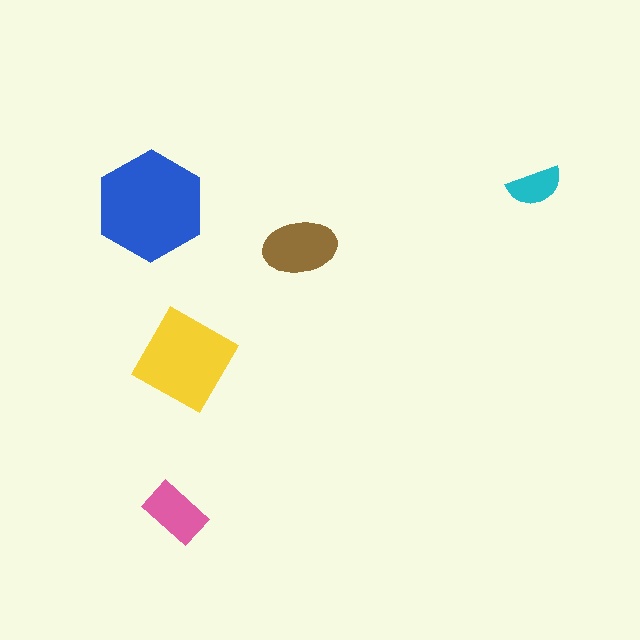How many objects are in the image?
There are 5 objects in the image.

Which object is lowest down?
The pink rectangle is bottommost.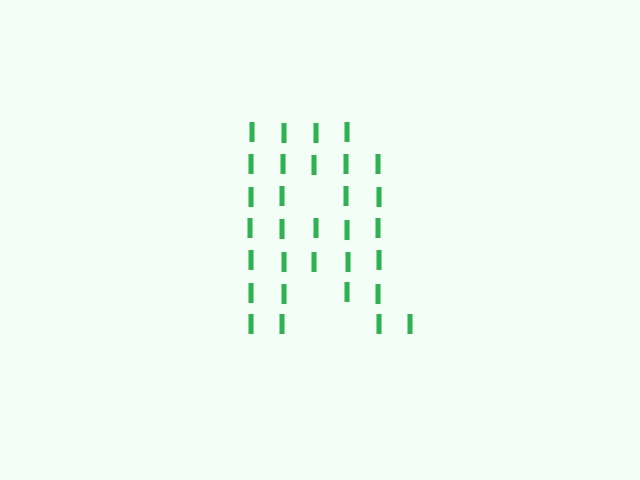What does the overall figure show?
The overall figure shows the letter R.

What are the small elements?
The small elements are letter I's.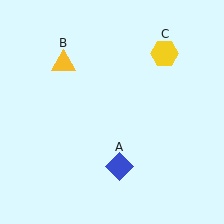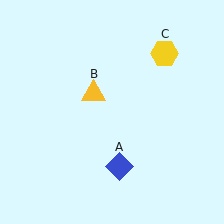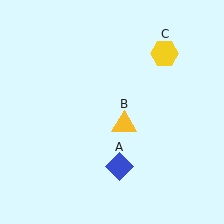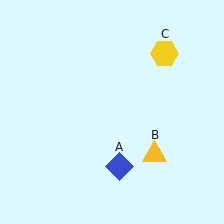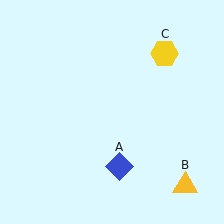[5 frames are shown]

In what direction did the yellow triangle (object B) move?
The yellow triangle (object B) moved down and to the right.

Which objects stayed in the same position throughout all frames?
Blue diamond (object A) and yellow hexagon (object C) remained stationary.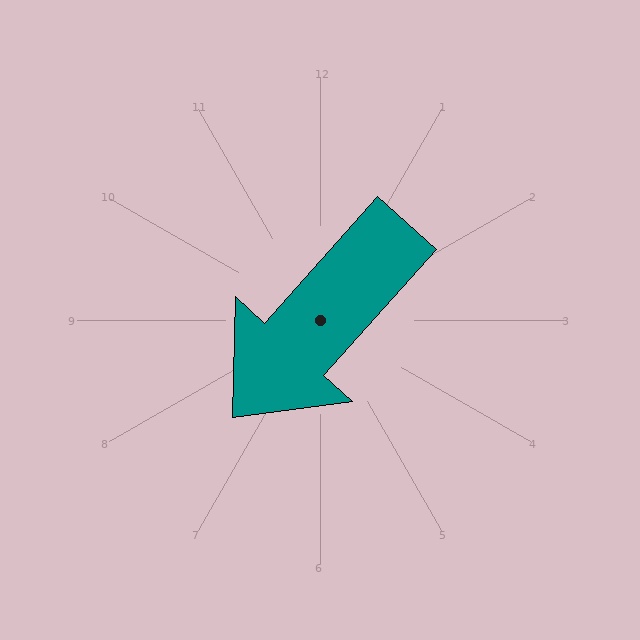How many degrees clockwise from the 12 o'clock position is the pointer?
Approximately 222 degrees.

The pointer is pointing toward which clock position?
Roughly 7 o'clock.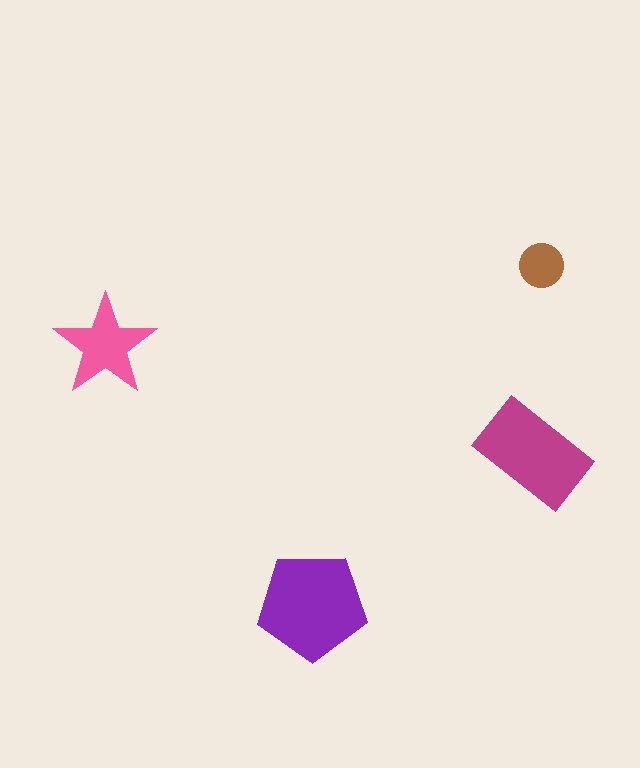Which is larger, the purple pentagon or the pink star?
The purple pentagon.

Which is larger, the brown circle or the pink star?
The pink star.